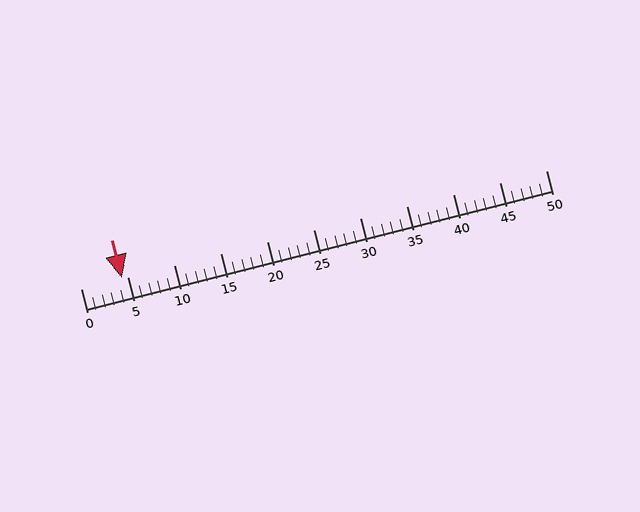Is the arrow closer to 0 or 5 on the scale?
The arrow is closer to 5.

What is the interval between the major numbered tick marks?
The major tick marks are spaced 5 units apart.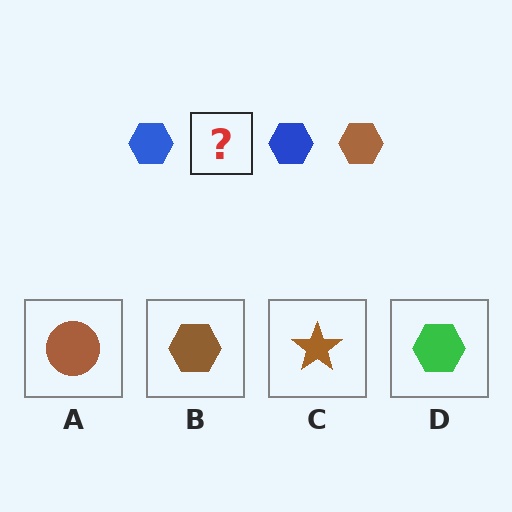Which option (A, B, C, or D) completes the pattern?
B.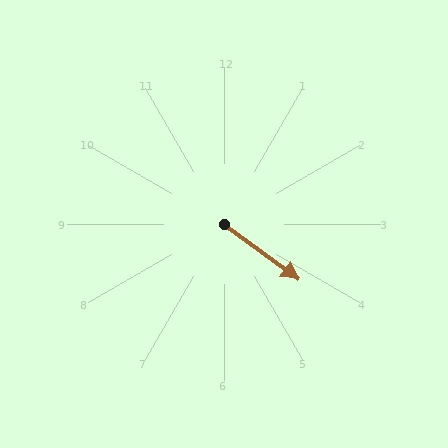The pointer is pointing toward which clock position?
Roughly 4 o'clock.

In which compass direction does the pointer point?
Southeast.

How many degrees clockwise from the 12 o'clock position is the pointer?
Approximately 126 degrees.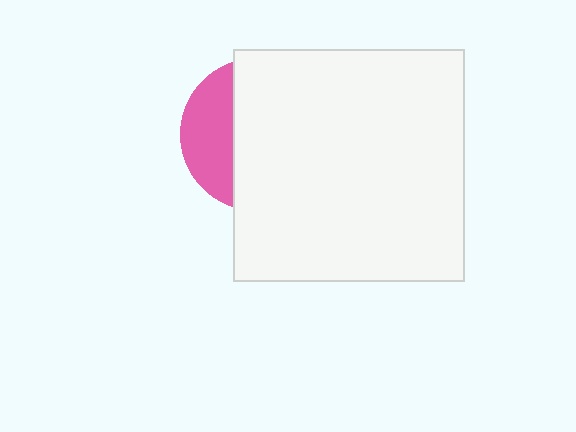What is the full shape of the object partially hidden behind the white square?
The partially hidden object is a pink circle.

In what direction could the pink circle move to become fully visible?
The pink circle could move left. That would shift it out from behind the white square entirely.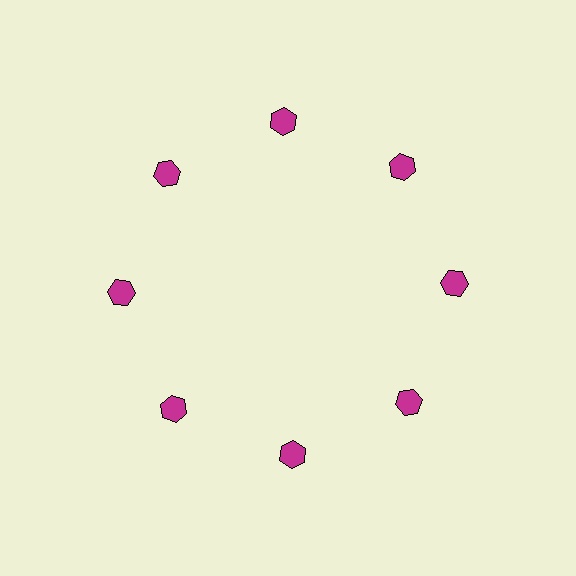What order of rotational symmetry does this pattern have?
This pattern has 8-fold rotational symmetry.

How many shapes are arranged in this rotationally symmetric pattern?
There are 8 shapes, arranged in 8 groups of 1.